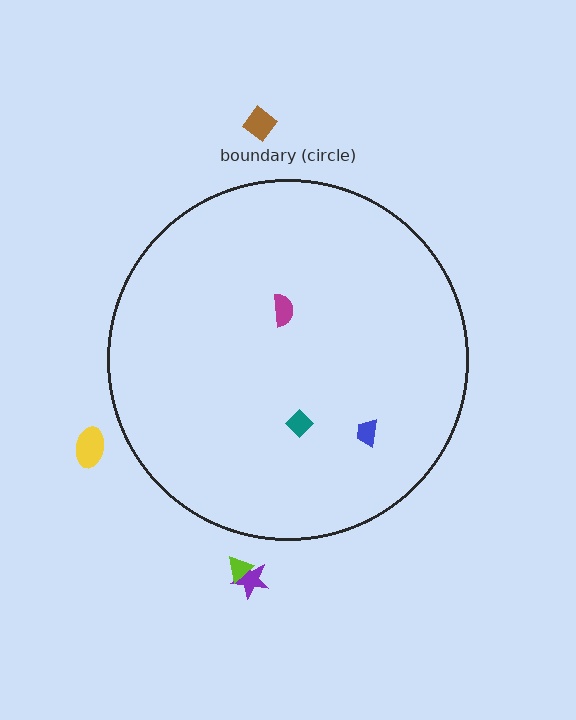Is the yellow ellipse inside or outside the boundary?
Outside.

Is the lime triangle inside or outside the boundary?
Outside.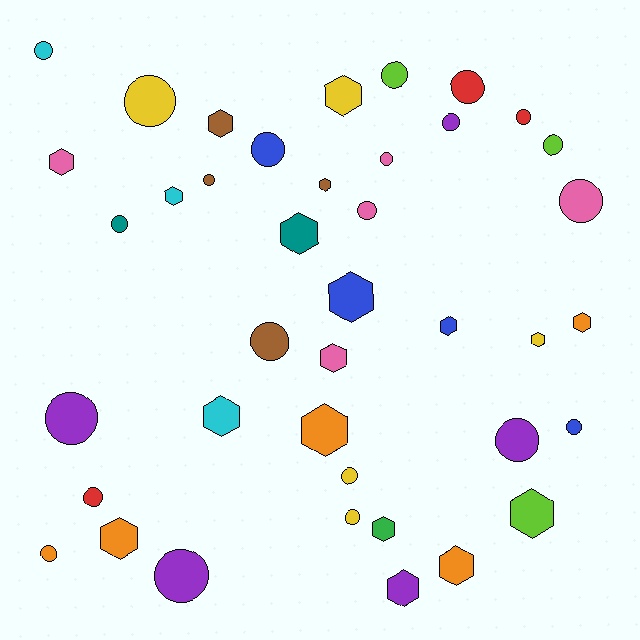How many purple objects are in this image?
There are 5 purple objects.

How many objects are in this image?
There are 40 objects.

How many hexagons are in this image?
There are 18 hexagons.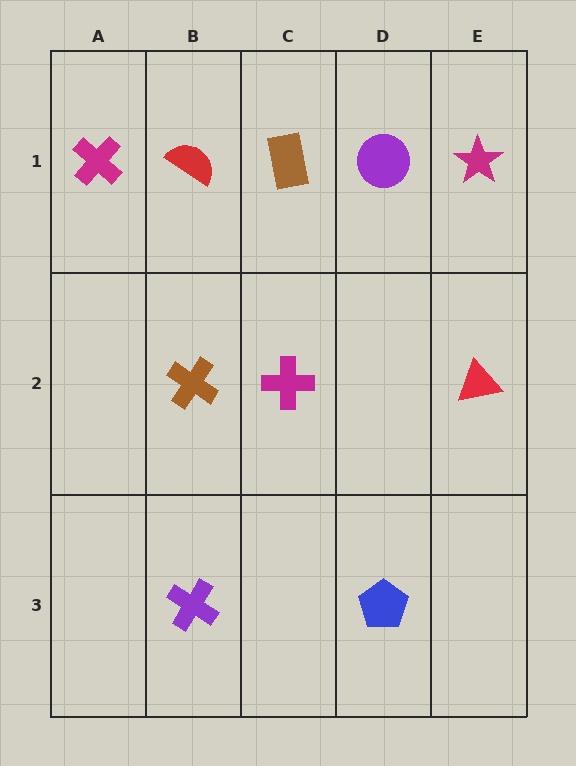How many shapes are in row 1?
5 shapes.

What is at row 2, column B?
A brown cross.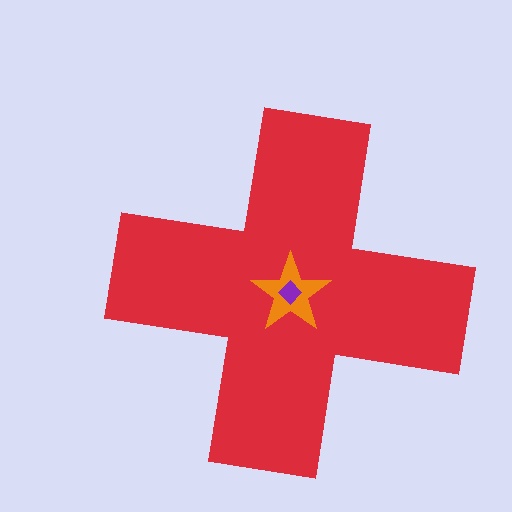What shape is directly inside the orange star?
The purple diamond.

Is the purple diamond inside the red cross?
Yes.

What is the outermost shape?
The red cross.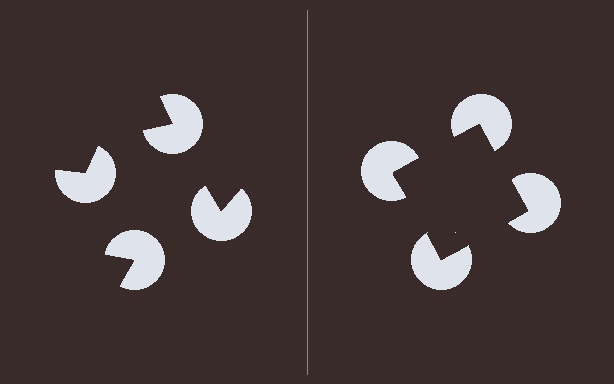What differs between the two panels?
The pac-man discs are positioned identically on both sides; only the wedge orientations differ. On the right they align to a square; on the left they are misaligned.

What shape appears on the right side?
An illusory square.